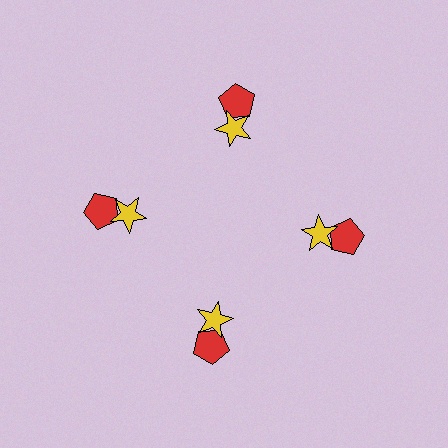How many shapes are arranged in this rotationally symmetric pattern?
There are 8 shapes, arranged in 4 groups of 2.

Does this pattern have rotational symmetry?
Yes, this pattern has 4-fold rotational symmetry. It looks the same after rotating 90 degrees around the center.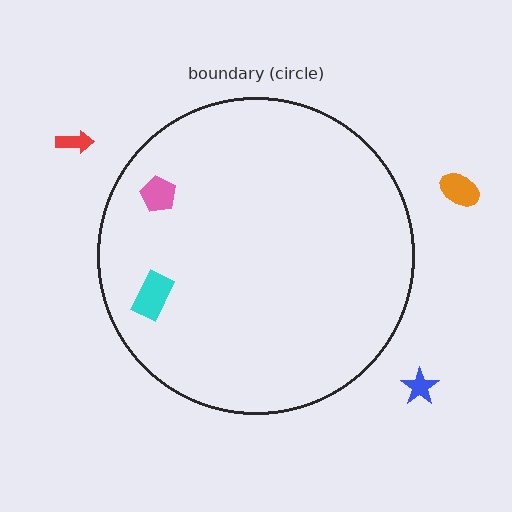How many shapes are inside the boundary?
2 inside, 3 outside.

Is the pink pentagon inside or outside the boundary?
Inside.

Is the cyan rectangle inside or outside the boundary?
Inside.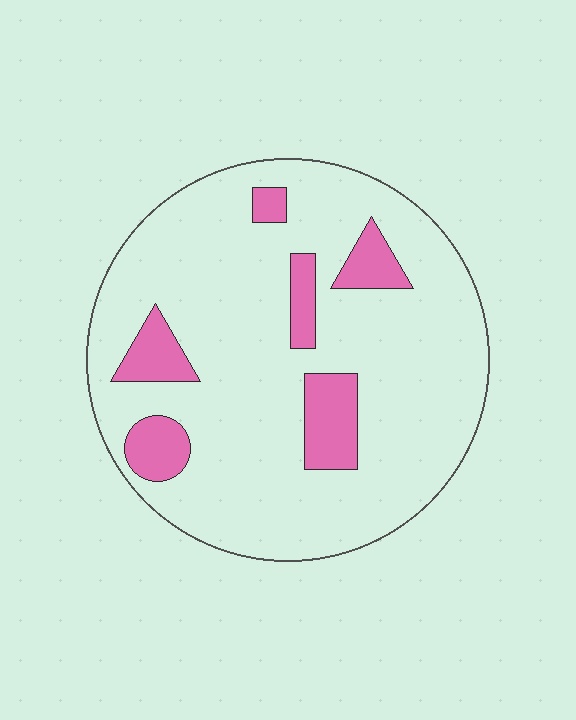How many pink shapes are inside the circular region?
6.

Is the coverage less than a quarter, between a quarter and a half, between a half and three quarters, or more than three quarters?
Less than a quarter.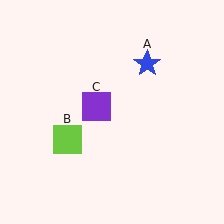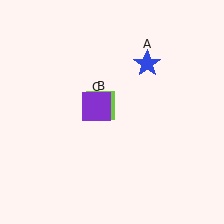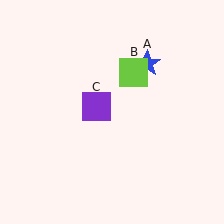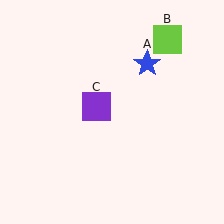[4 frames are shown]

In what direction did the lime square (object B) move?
The lime square (object B) moved up and to the right.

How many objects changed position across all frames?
1 object changed position: lime square (object B).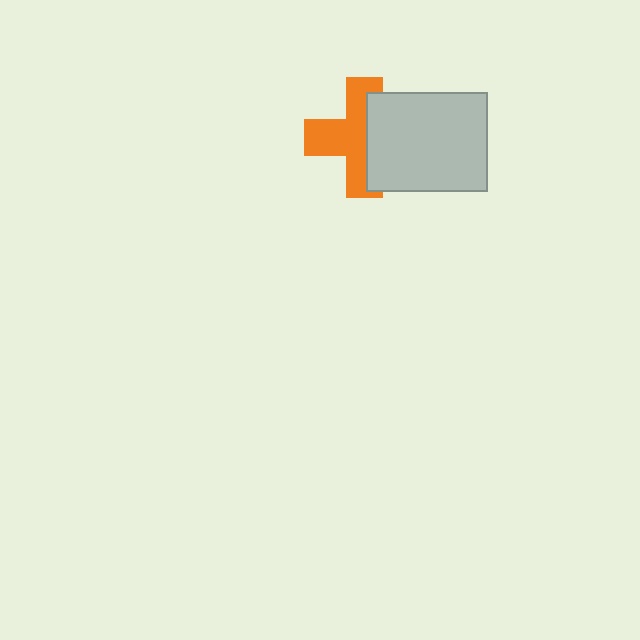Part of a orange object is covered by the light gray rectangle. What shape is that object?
It is a cross.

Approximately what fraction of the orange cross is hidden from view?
Roughly 44% of the orange cross is hidden behind the light gray rectangle.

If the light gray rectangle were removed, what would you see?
You would see the complete orange cross.